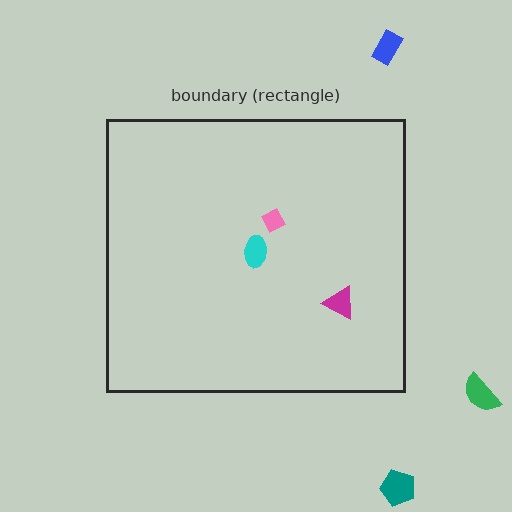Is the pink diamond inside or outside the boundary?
Inside.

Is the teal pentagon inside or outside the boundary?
Outside.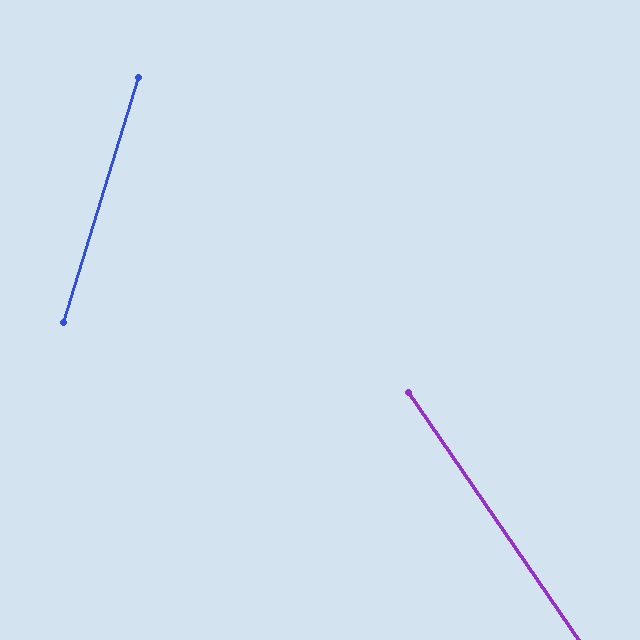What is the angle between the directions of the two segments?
Approximately 52 degrees.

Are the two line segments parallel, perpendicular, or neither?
Neither parallel nor perpendicular — they differ by about 52°.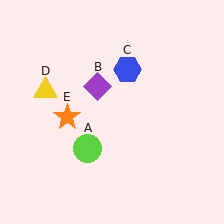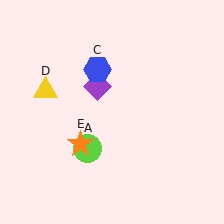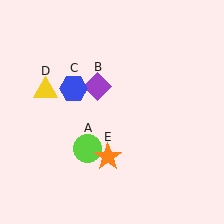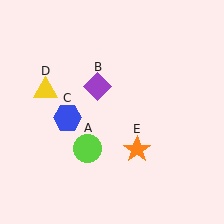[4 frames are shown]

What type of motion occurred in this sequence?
The blue hexagon (object C), orange star (object E) rotated counterclockwise around the center of the scene.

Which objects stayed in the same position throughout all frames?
Lime circle (object A) and purple diamond (object B) and yellow triangle (object D) remained stationary.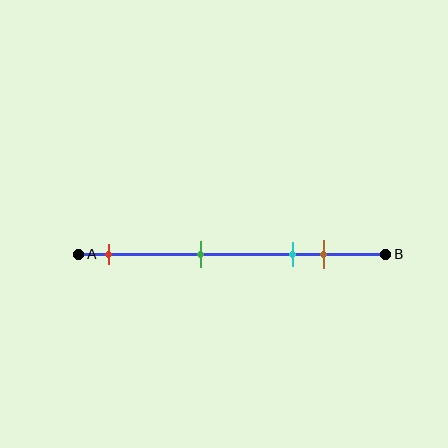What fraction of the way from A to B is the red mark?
The red mark is approximately 10% (0.1) of the way from A to B.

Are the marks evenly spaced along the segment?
No, the marks are not evenly spaced.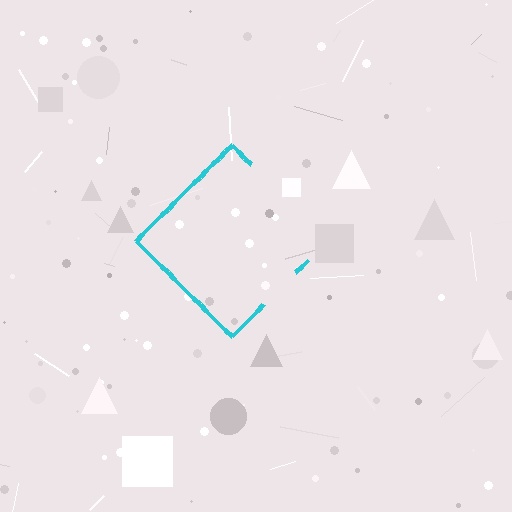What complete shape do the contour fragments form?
The contour fragments form a diamond.